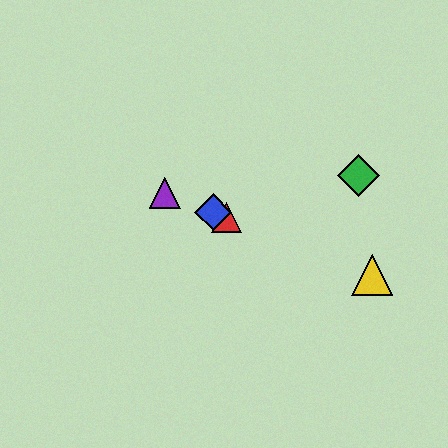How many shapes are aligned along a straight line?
4 shapes (the red triangle, the blue diamond, the yellow triangle, the purple triangle) are aligned along a straight line.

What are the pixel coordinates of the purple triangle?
The purple triangle is at (165, 193).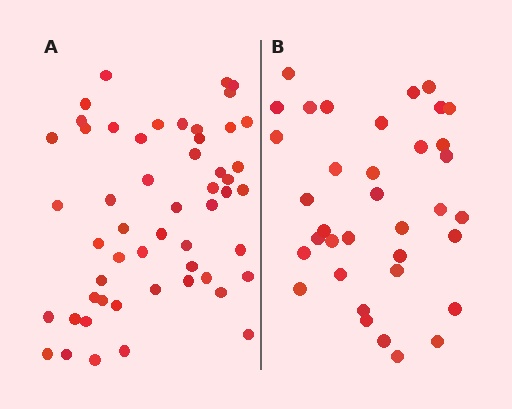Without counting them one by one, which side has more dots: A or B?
Region A (the left region) has more dots.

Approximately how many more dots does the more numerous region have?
Region A has approximately 15 more dots than region B.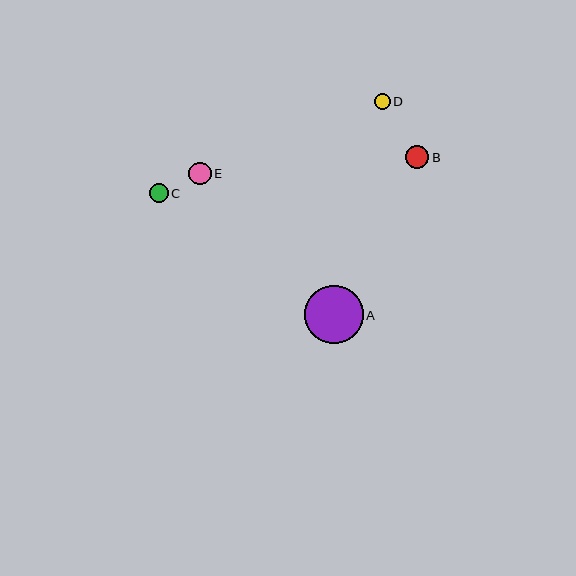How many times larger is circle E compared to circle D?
Circle E is approximately 1.5 times the size of circle D.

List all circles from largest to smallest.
From largest to smallest: A, B, E, C, D.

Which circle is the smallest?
Circle D is the smallest with a size of approximately 15 pixels.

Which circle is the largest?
Circle A is the largest with a size of approximately 59 pixels.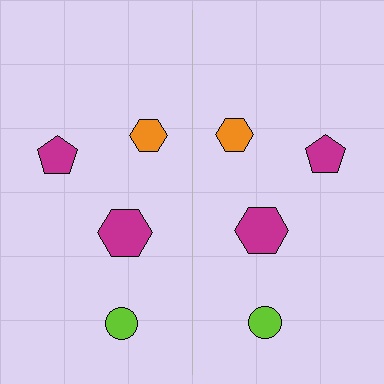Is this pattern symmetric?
Yes, this pattern has bilateral (reflection) symmetry.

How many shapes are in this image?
There are 8 shapes in this image.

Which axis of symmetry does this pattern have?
The pattern has a vertical axis of symmetry running through the center of the image.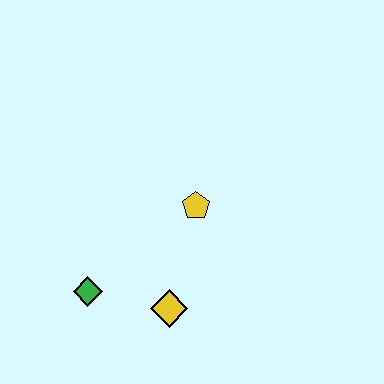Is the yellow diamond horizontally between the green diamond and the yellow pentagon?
Yes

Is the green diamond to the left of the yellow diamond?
Yes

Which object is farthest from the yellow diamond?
The yellow pentagon is farthest from the yellow diamond.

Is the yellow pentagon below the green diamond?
No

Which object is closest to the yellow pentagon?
The yellow diamond is closest to the yellow pentagon.